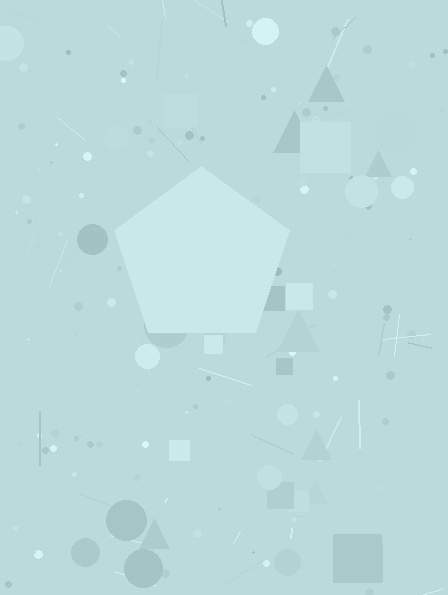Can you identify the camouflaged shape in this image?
The camouflaged shape is a pentagon.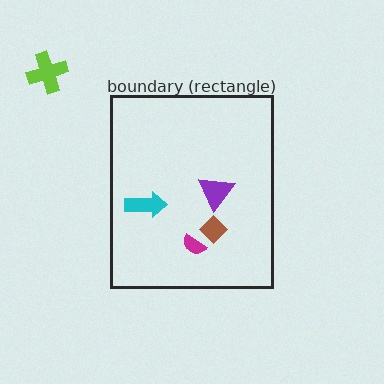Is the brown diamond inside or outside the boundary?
Inside.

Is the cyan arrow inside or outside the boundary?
Inside.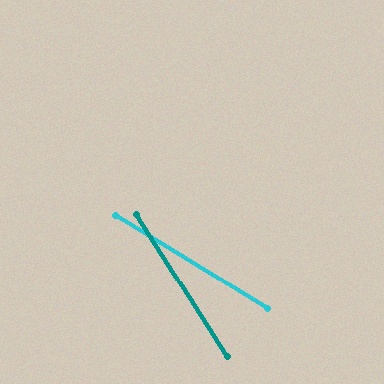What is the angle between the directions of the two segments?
Approximately 26 degrees.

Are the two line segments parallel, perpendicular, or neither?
Neither parallel nor perpendicular — they differ by about 26°.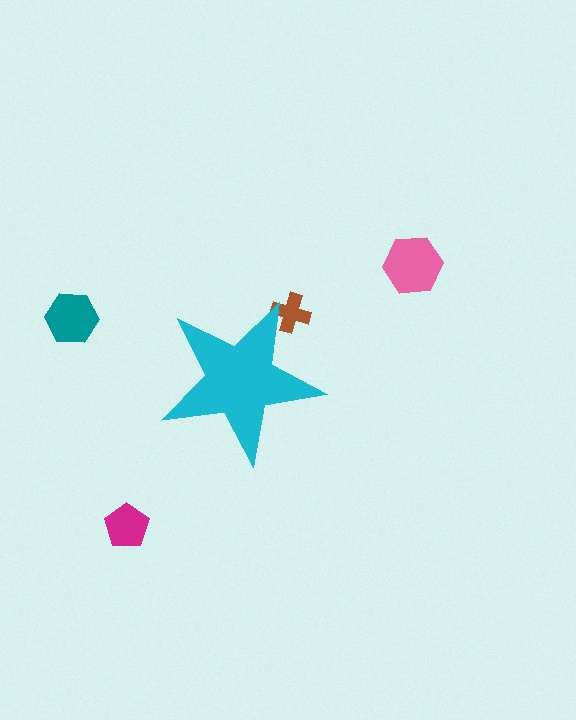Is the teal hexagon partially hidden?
No, the teal hexagon is fully visible.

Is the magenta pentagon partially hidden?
No, the magenta pentagon is fully visible.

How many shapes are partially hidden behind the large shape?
1 shape is partially hidden.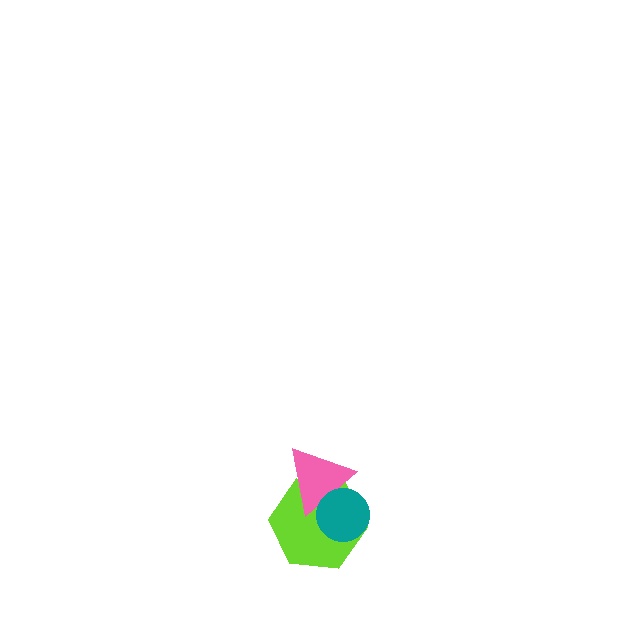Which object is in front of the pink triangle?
The teal circle is in front of the pink triangle.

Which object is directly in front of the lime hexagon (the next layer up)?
The pink triangle is directly in front of the lime hexagon.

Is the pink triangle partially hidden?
Yes, it is partially covered by another shape.